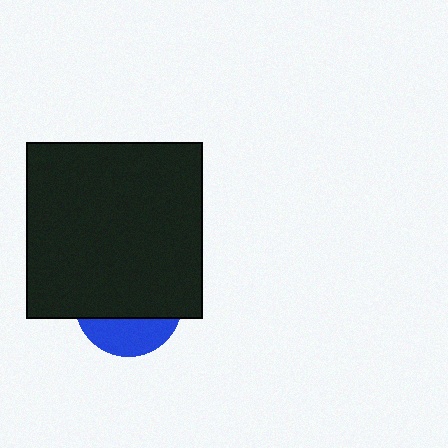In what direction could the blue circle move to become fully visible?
The blue circle could move down. That would shift it out from behind the black square entirely.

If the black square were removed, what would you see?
You would see the complete blue circle.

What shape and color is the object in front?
The object in front is a black square.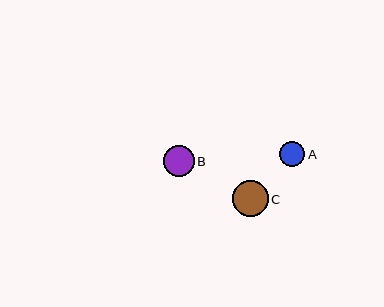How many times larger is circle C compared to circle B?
Circle C is approximately 1.1 times the size of circle B.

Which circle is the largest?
Circle C is the largest with a size of approximately 35 pixels.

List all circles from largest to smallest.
From largest to smallest: C, B, A.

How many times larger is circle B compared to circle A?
Circle B is approximately 1.3 times the size of circle A.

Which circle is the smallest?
Circle A is the smallest with a size of approximately 25 pixels.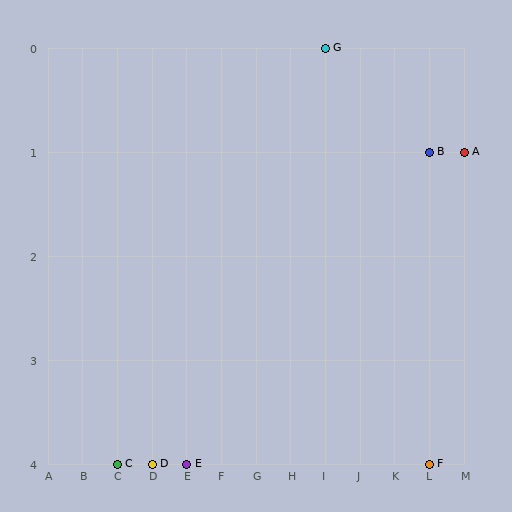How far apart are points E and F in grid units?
Points E and F are 7 columns apart.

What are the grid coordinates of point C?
Point C is at grid coordinates (C, 4).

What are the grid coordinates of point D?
Point D is at grid coordinates (D, 4).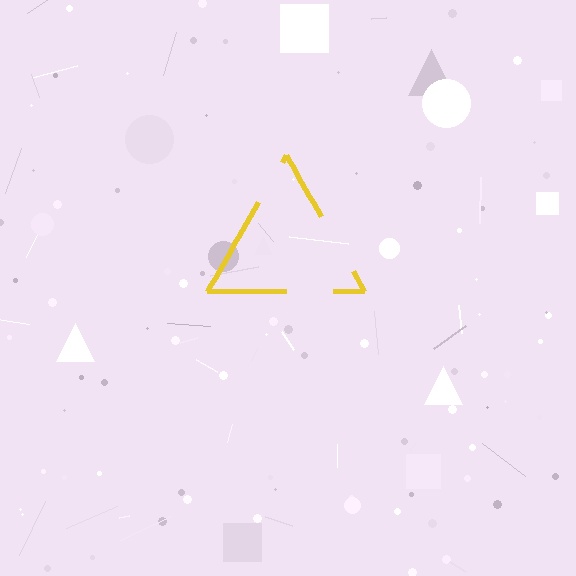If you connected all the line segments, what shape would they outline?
They would outline a triangle.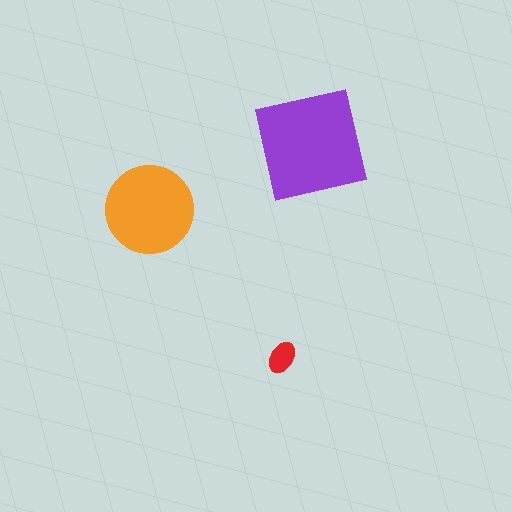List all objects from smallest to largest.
The red ellipse, the orange circle, the purple square.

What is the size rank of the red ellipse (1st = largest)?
3rd.